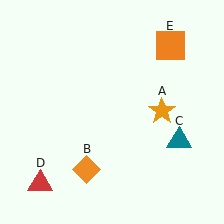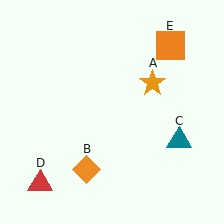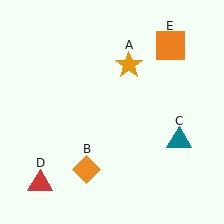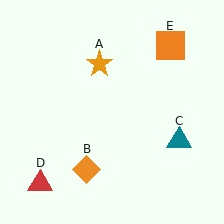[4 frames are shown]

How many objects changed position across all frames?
1 object changed position: orange star (object A).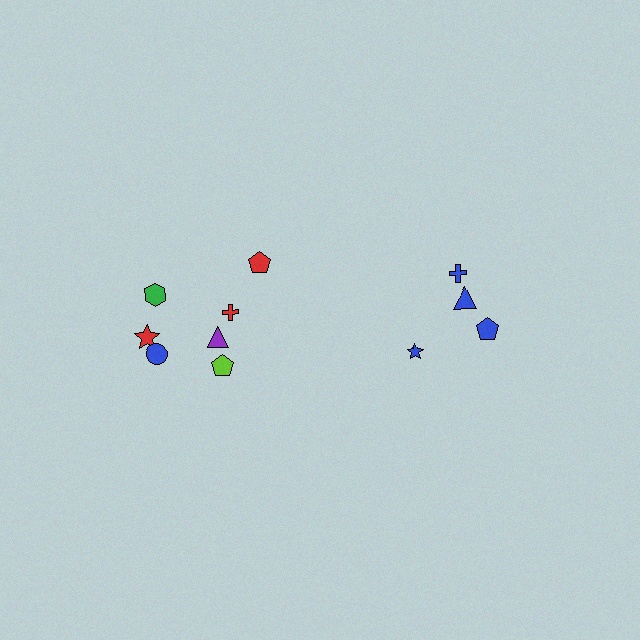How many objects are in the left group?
There are 7 objects.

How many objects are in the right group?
There are 4 objects.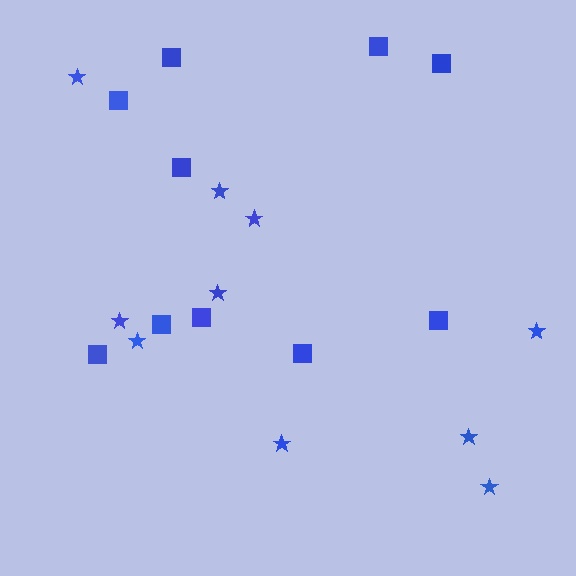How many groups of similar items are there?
There are 2 groups: one group of stars (10) and one group of squares (10).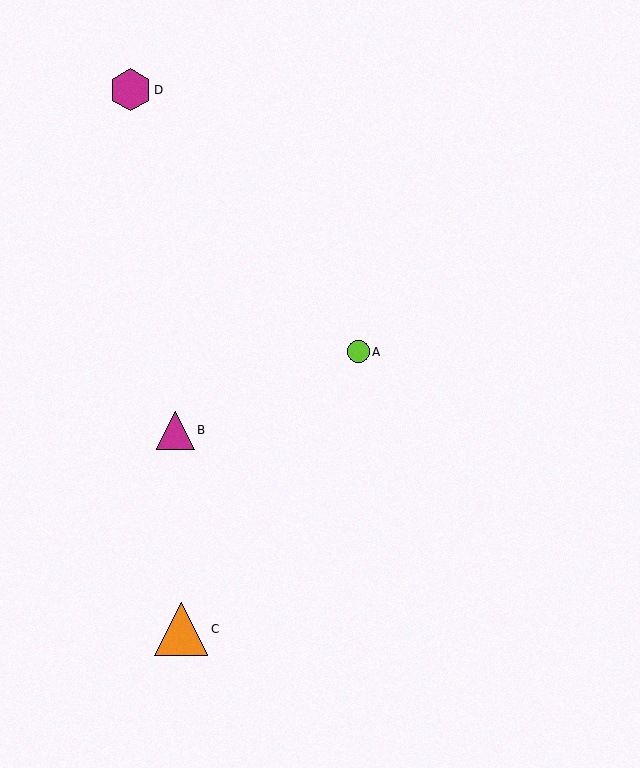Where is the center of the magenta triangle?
The center of the magenta triangle is at (175, 430).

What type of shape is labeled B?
Shape B is a magenta triangle.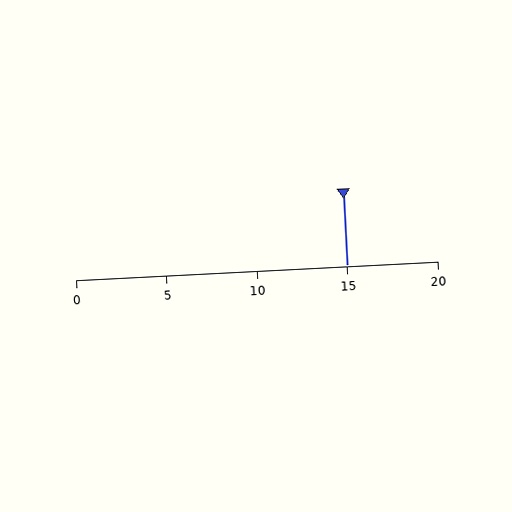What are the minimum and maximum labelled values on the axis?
The axis runs from 0 to 20.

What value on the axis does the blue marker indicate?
The marker indicates approximately 15.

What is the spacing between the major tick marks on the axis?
The major ticks are spaced 5 apart.